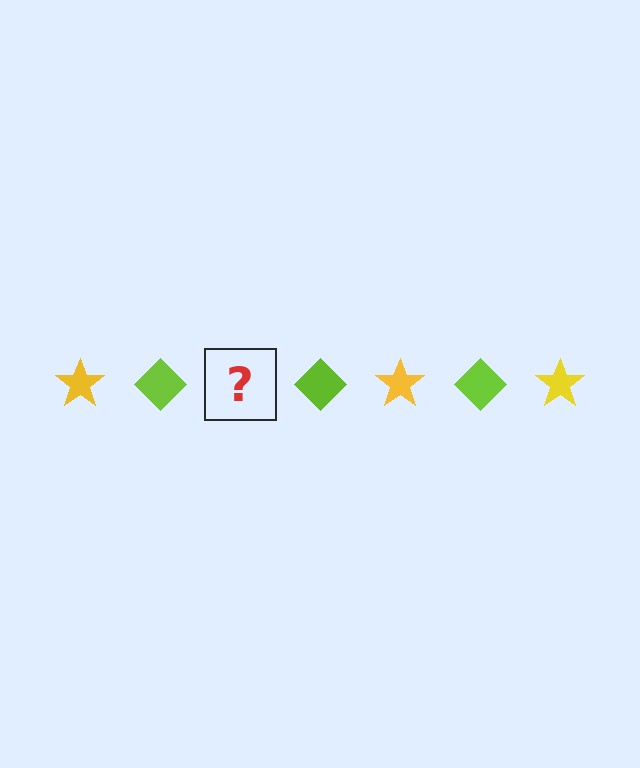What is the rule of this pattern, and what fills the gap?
The rule is that the pattern alternates between yellow star and lime diamond. The gap should be filled with a yellow star.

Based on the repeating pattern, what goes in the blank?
The blank should be a yellow star.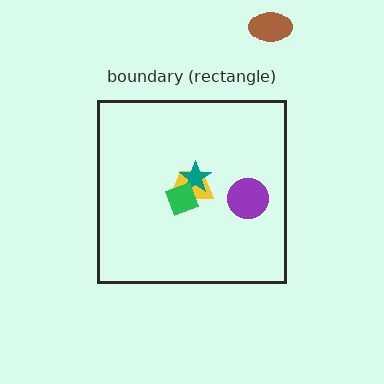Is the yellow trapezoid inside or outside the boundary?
Inside.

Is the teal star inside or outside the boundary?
Inside.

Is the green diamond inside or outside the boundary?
Inside.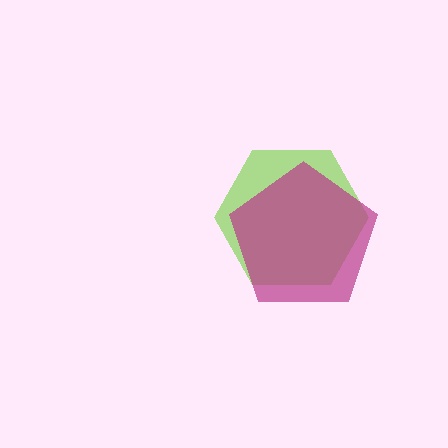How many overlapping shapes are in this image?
There are 2 overlapping shapes in the image.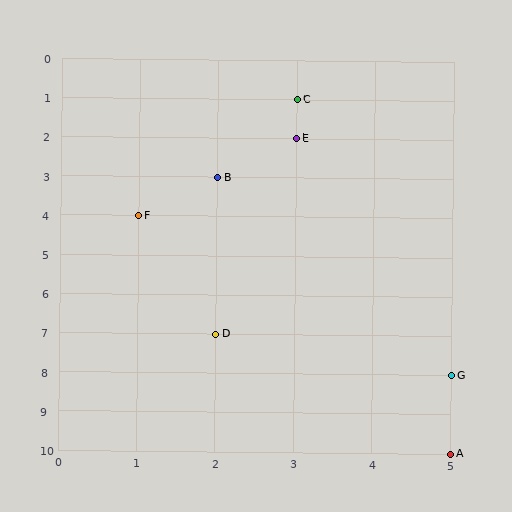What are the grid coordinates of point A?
Point A is at grid coordinates (5, 10).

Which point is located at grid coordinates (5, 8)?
Point G is at (5, 8).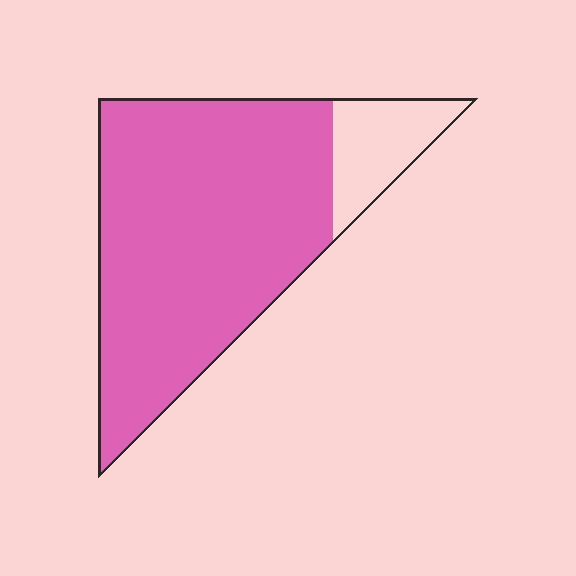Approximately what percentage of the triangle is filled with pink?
Approximately 85%.